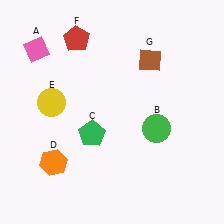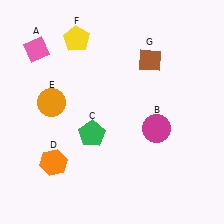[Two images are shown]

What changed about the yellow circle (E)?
In Image 1, E is yellow. In Image 2, it changed to orange.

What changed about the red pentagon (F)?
In Image 1, F is red. In Image 2, it changed to yellow.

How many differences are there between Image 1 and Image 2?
There are 3 differences between the two images.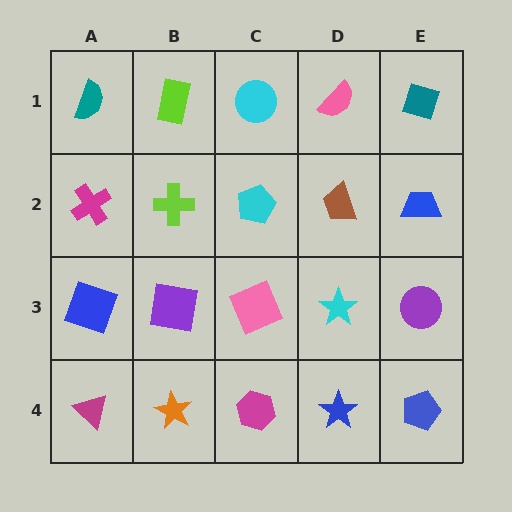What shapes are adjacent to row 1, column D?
A brown trapezoid (row 2, column D), a cyan circle (row 1, column C), a teal diamond (row 1, column E).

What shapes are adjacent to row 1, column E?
A blue trapezoid (row 2, column E), a pink semicircle (row 1, column D).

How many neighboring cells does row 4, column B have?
3.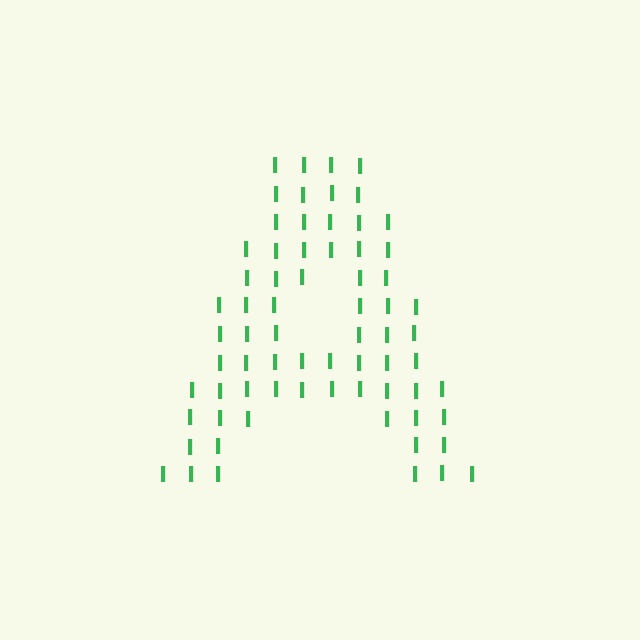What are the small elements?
The small elements are letter I's.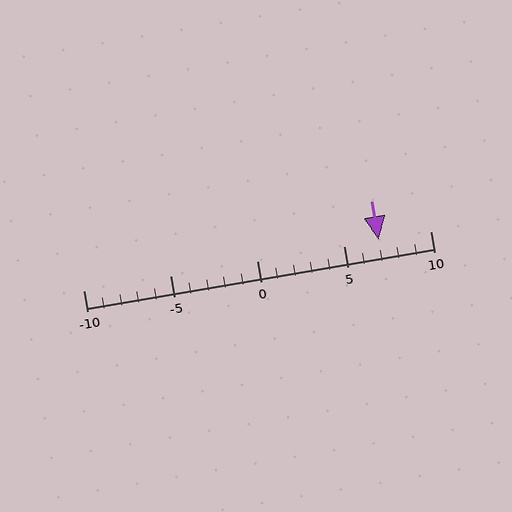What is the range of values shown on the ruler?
The ruler shows values from -10 to 10.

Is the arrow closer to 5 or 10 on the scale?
The arrow is closer to 5.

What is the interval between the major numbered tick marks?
The major tick marks are spaced 5 units apart.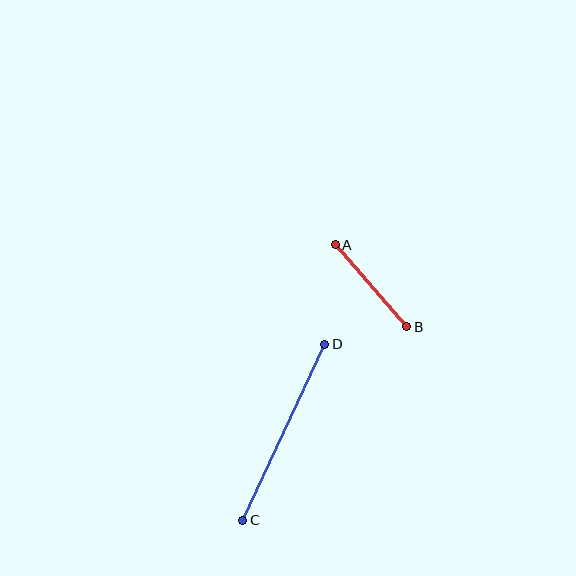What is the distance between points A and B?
The distance is approximately 109 pixels.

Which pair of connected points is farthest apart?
Points C and D are farthest apart.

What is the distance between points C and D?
The distance is approximately 195 pixels.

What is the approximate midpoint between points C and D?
The midpoint is at approximately (284, 432) pixels.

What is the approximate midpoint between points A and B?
The midpoint is at approximately (371, 286) pixels.